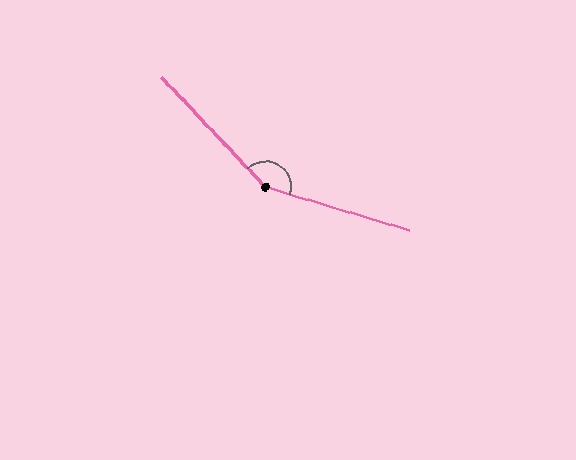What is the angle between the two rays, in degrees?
Approximately 150 degrees.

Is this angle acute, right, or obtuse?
It is obtuse.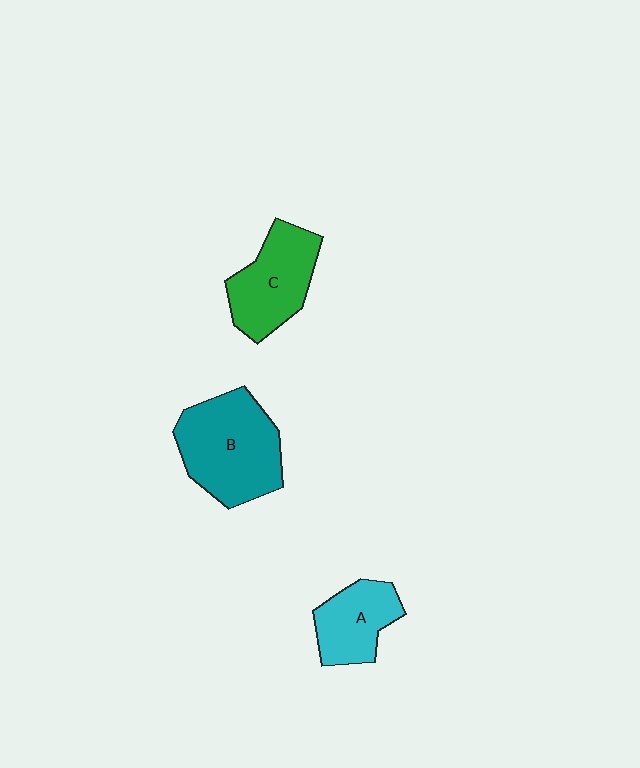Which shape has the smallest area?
Shape A (cyan).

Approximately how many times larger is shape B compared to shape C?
Approximately 1.3 times.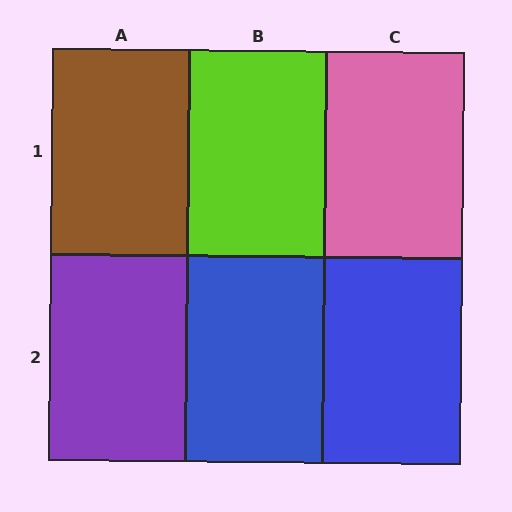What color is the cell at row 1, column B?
Lime.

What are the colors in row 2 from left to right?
Purple, blue, blue.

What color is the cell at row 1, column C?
Pink.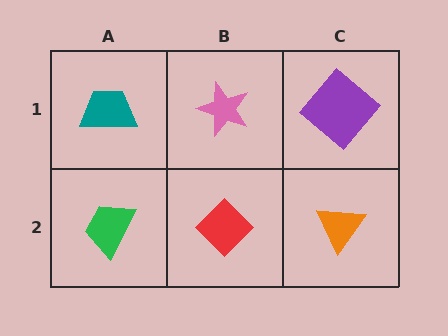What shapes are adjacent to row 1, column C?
An orange triangle (row 2, column C), a pink star (row 1, column B).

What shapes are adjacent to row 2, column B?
A pink star (row 1, column B), a green trapezoid (row 2, column A), an orange triangle (row 2, column C).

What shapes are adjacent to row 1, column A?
A green trapezoid (row 2, column A), a pink star (row 1, column B).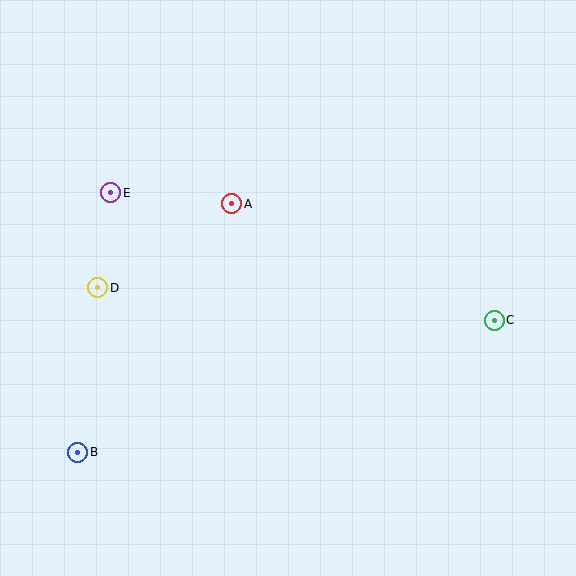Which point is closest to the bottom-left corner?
Point B is closest to the bottom-left corner.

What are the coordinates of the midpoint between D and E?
The midpoint between D and E is at (104, 240).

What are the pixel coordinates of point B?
Point B is at (78, 452).